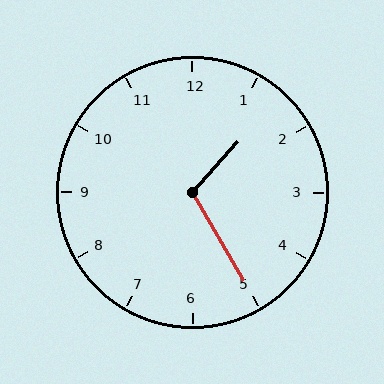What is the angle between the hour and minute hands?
Approximately 108 degrees.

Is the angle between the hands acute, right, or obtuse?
It is obtuse.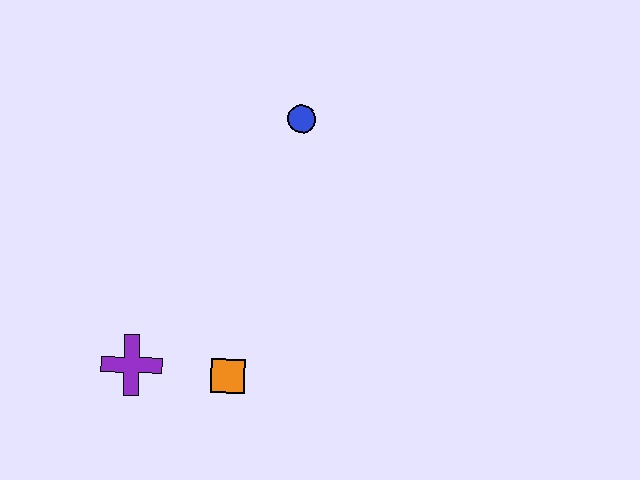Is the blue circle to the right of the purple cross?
Yes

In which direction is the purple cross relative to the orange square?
The purple cross is to the left of the orange square.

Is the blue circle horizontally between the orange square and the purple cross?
No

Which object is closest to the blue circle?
The orange square is closest to the blue circle.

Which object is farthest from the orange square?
The blue circle is farthest from the orange square.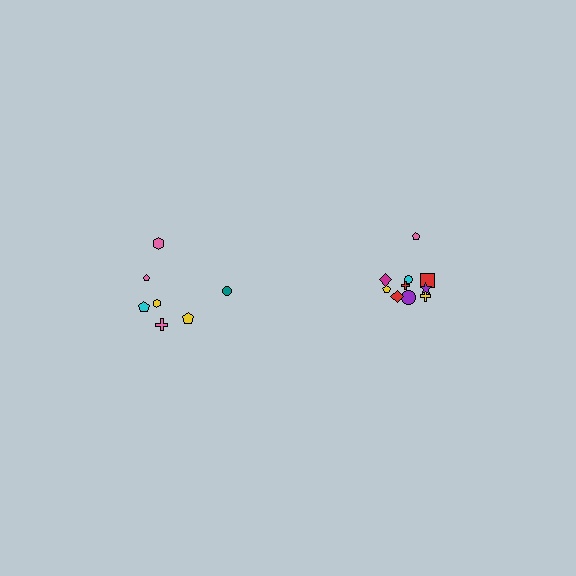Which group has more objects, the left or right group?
The right group.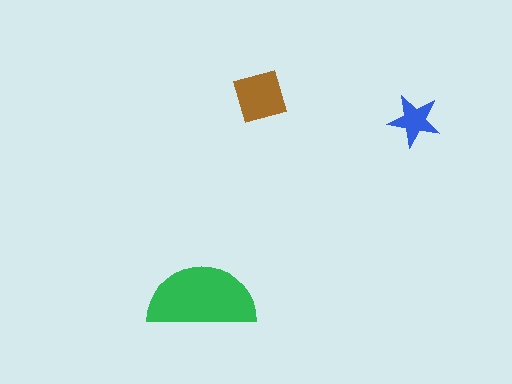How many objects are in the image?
There are 3 objects in the image.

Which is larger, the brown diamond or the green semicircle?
The green semicircle.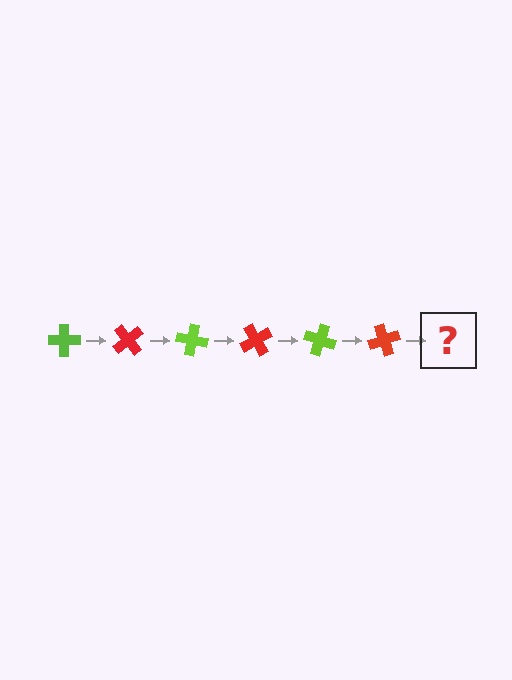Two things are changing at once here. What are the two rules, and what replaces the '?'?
The two rules are that it rotates 50 degrees each step and the color cycles through lime and red. The '?' should be a lime cross, rotated 300 degrees from the start.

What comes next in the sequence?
The next element should be a lime cross, rotated 300 degrees from the start.